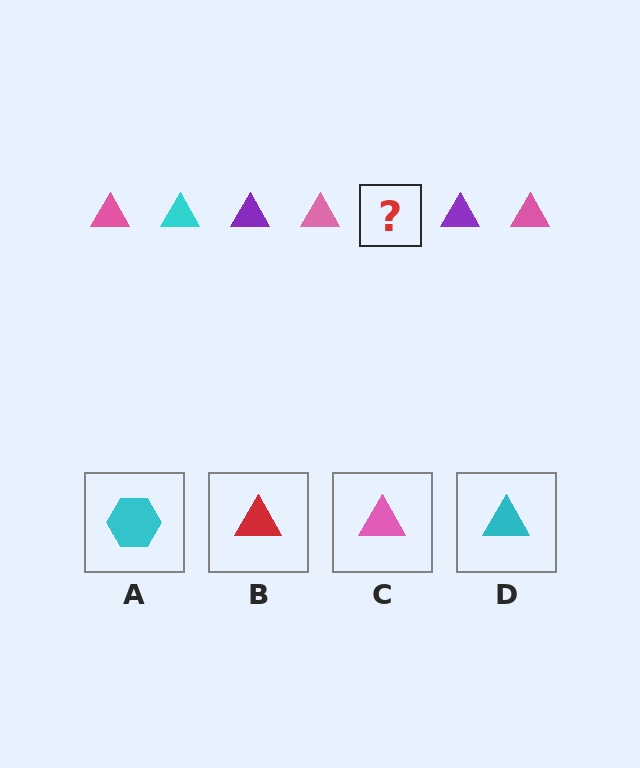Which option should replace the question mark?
Option D.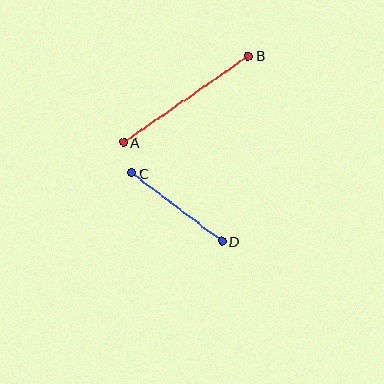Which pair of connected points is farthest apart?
Points A and B are farthest apart.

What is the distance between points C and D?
The distance is approximately 113 pixels.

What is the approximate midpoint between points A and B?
The midpoint is at approximately (186, 99) pixels.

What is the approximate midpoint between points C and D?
The midpoint is at approximately (177, 207) pixels.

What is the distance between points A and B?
The distance is approximately 152 pixels.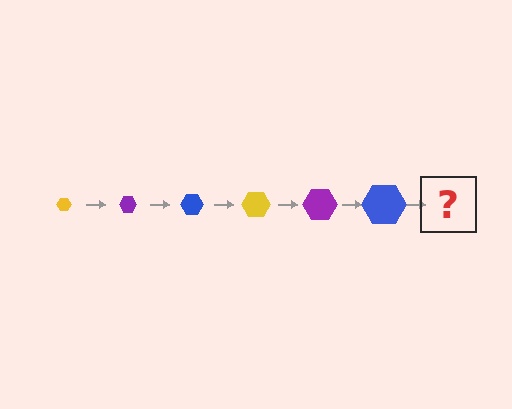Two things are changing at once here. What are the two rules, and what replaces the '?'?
The two rules are that the hexagon grows larger each step and the color cycles through yellow, purple, and blue. The '?' should be a yellow hexagon, larger than the previous one.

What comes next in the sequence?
The next element should be a yellow hexagon, larger than the previous one.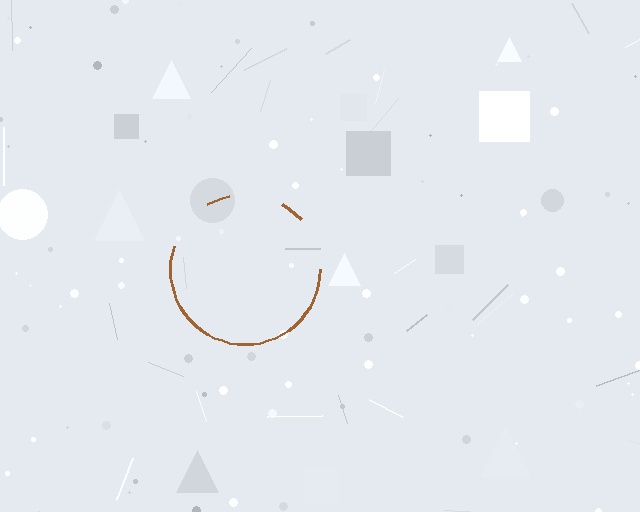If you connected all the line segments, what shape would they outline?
They would outline a circle.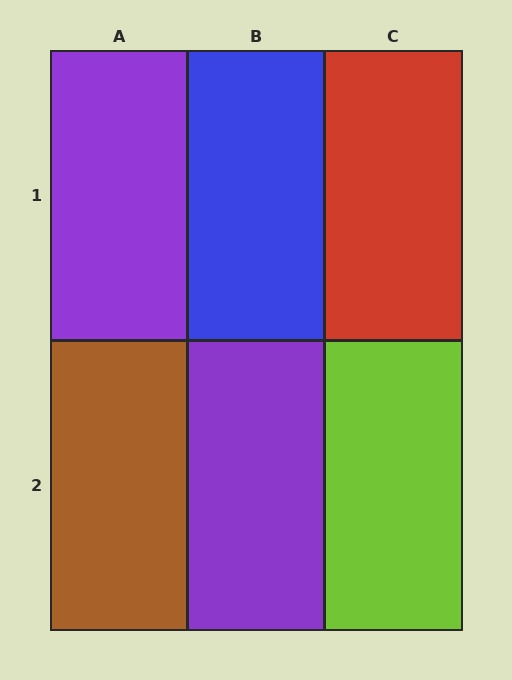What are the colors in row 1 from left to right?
Purple, blue, red.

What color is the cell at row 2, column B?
Purple.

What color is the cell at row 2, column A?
Brown.